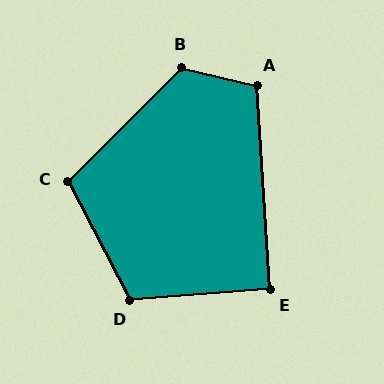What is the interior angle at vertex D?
Approximately 113 degrees (obtuse).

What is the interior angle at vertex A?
Approximately 107 degrees (obtuse).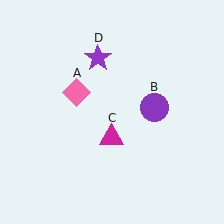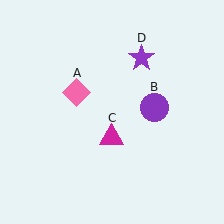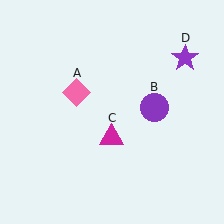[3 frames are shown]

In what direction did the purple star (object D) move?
The purple star (object D) moved right.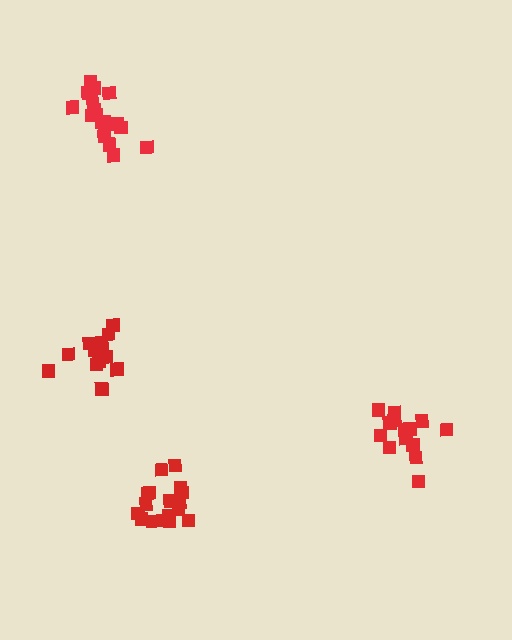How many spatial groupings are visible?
There are 4 spatial groupings.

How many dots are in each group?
Group 1: 14 dots, Group 2: 13 dots, Group 3: 17 dots, Group 4: 18 dots (62 total).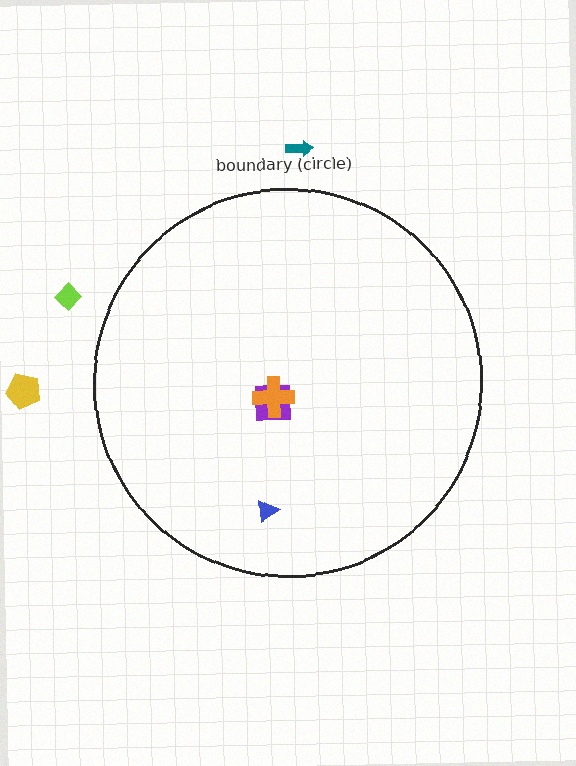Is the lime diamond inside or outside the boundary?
Outside.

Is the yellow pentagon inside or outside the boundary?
Outside.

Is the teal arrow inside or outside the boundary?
Outside.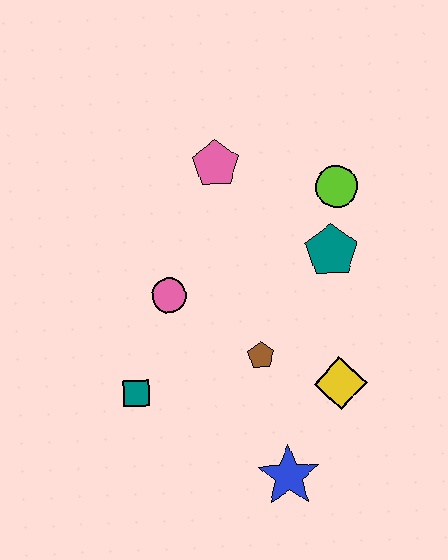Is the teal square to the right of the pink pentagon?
No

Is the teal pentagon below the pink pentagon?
Yes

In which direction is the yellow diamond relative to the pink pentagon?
The yellow diamond is below the pink pentagon.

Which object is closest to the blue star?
The yellow diamond is closest to the blue star.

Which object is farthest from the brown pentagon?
The pink pentagon is farthest from the brown pentagon.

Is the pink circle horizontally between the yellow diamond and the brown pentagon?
No